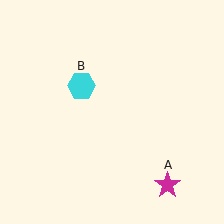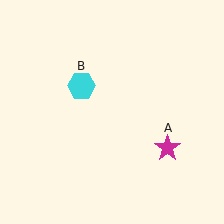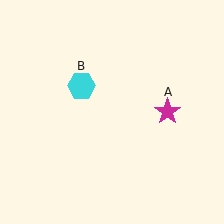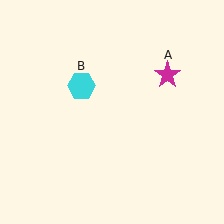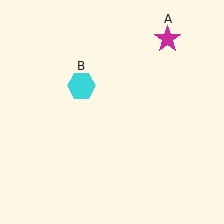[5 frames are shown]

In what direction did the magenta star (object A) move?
The magenta star (object A) moved up.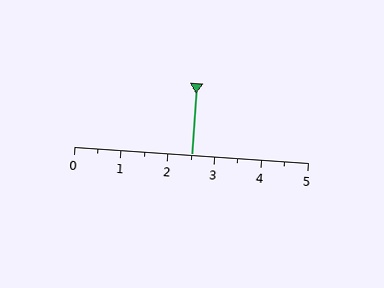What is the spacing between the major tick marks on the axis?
The major ticks are spaced 1 apart.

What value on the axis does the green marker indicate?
The marker indicates approximately 2.5.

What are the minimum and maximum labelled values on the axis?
The axis runs from 0 to 5.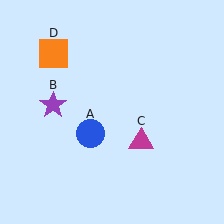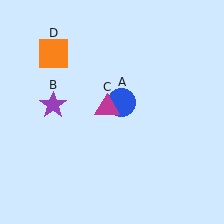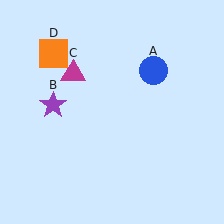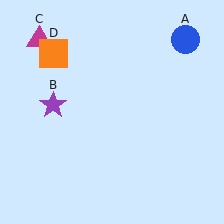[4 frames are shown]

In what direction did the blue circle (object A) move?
The blue circle (object A) moved up and to the right.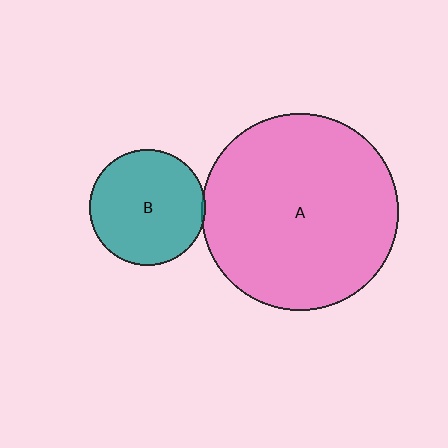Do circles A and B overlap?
Yes.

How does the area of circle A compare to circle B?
Approximately 2.9 times.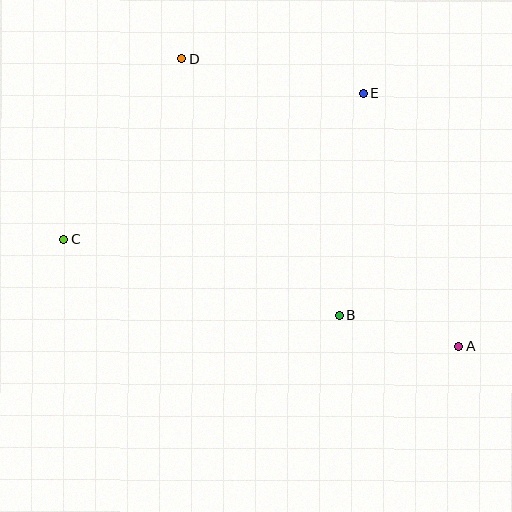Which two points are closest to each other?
Points A and B are closest to each other.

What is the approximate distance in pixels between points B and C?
The distance between B and C is approximately 286 pixels.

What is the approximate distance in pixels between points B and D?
The distance between B and D is approximately 301 pixels.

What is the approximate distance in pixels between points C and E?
The distance between C and E is approximately 333 pixels.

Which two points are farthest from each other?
Points A and C are farthest from each other.